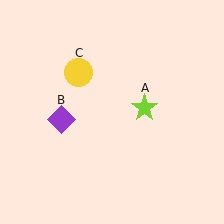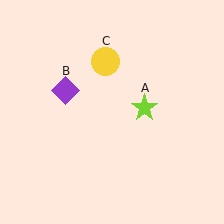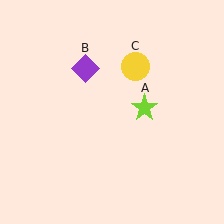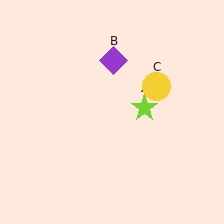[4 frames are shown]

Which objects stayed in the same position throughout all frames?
Lime star (object A) remained stationary.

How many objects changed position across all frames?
2 objects changed position: purple diamond (object B), yellow circle (object C).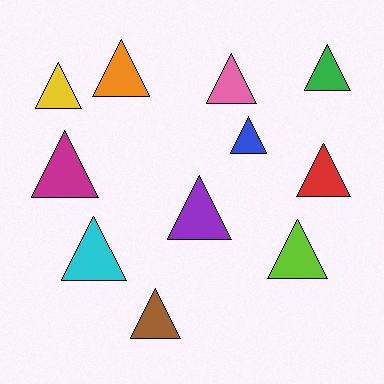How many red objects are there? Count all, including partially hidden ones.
There is 1 red object.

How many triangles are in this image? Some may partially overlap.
There are 11 triangles.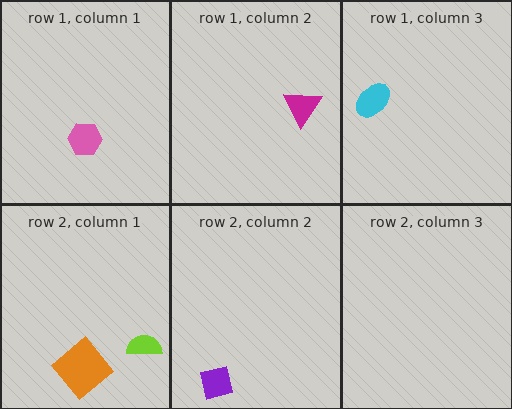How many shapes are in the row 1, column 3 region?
1.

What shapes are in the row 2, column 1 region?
The orange diamond, the lime semicircle.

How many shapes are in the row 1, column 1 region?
1.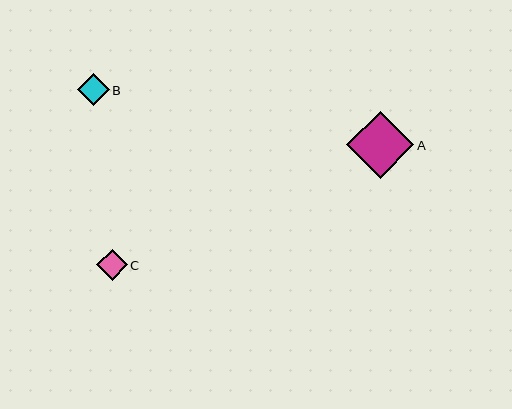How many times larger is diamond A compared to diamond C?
Diamond A is approximately 2.2 times the size of diamond C.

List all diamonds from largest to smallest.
From largest to smallest: A, B, C.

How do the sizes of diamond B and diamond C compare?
Diamond B and diamond C are approximately the same size.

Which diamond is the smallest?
Diamond C is the smallest with a size of approximately 31 pixels.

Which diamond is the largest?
Diamond A is the largest with a size of approximately 68 pixels.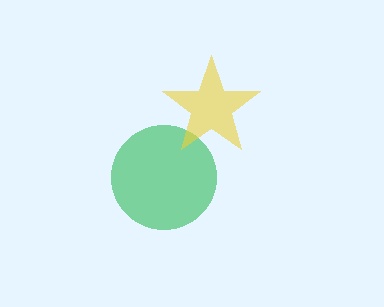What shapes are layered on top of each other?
The layered shapes are: a green circle, a yellow star.